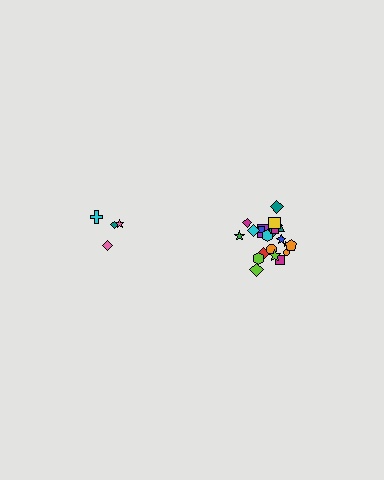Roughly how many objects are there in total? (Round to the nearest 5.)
Roughly 30 objects in total.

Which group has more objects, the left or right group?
The right group.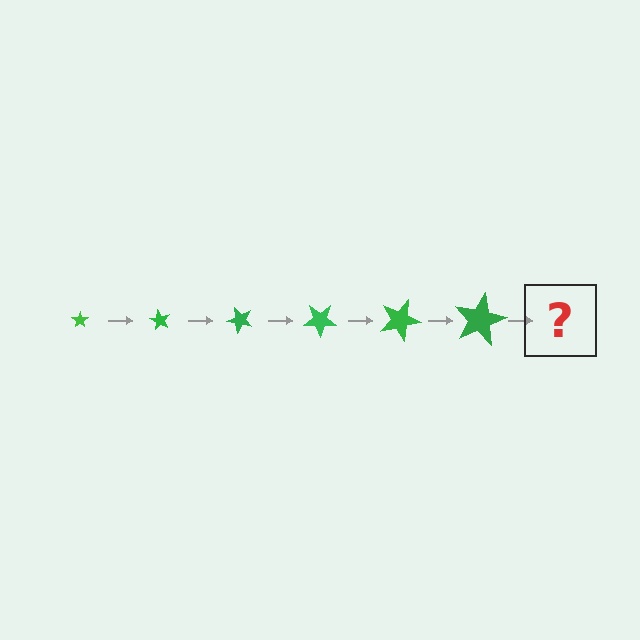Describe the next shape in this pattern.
It should be a star, larger than the previous one and rotated 360 degrees from the start.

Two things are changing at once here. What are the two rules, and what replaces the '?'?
The two rules are that the star grows larger each step and it rotates 60 degrees each step. The '?' should be a star, larger than the previous one and rotated 360 degrees from the start.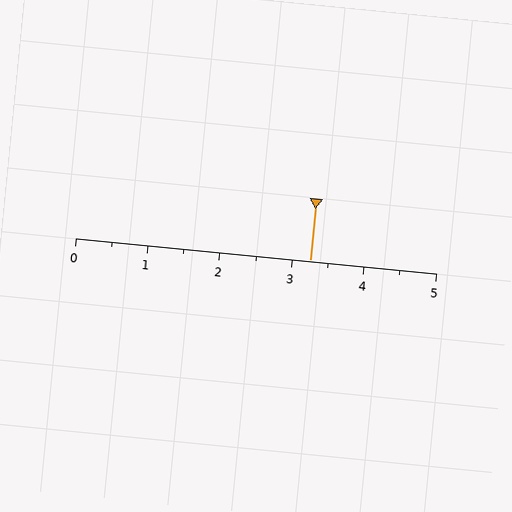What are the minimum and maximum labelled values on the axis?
The axis runs from 0 to 5.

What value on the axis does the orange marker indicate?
The marker indicates approximately 3.2.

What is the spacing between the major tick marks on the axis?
The major ticks are spaced 1 apart.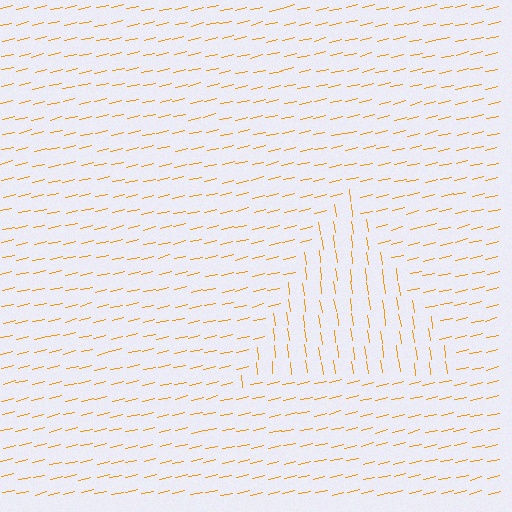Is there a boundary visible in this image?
Yes, there is a texture boundary formed by a change in line orientation.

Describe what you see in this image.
The image is filled with small orange line segments. A triangle region in the image has lines oriented differently from the surrounding lines, creating a visible texture boundary.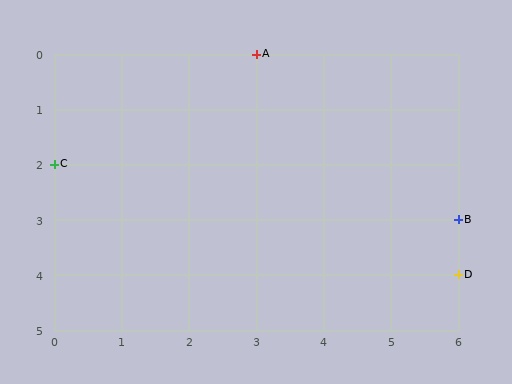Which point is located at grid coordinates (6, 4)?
Point D is at (6, 4).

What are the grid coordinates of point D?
Point D is at grid coordinates (6, 4).